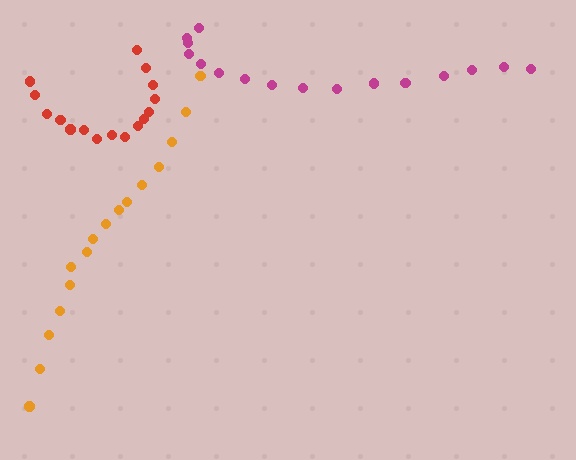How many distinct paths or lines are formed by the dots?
There are 3 distinct paths.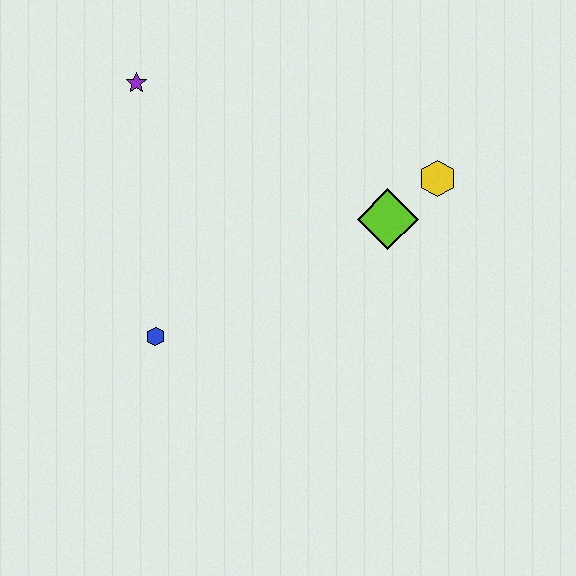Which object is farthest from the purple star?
The yellow hexagon is farthest from the purple star.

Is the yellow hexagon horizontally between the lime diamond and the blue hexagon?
No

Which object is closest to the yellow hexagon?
The lime diamond is closest to the yellow hexagon.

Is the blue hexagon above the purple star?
No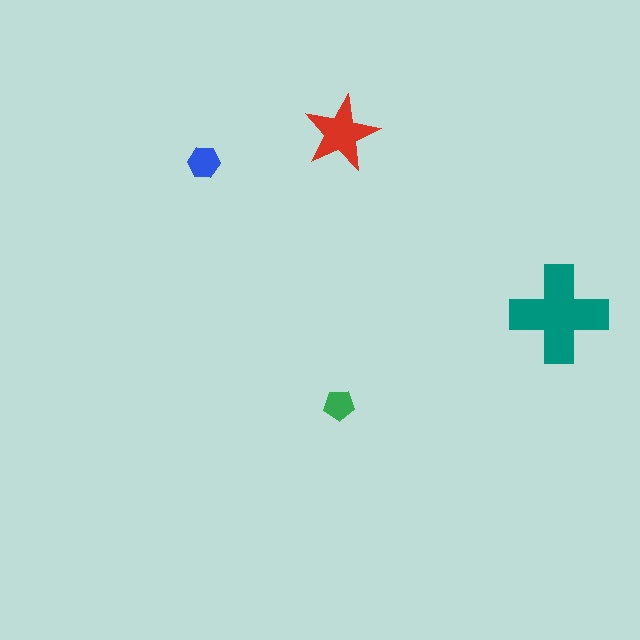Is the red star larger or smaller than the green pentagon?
Larger.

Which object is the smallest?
The green pentagon.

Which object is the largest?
The teal cross.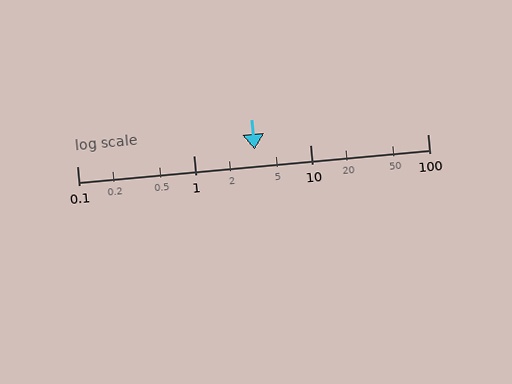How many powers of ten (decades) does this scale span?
The scale spans 3 decades, from 0.1 to 100.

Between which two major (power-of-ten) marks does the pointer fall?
The pointer is between 1 and 10.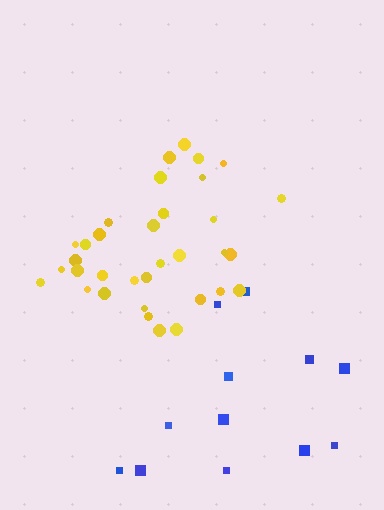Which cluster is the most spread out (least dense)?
Blue.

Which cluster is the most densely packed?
Yellow.